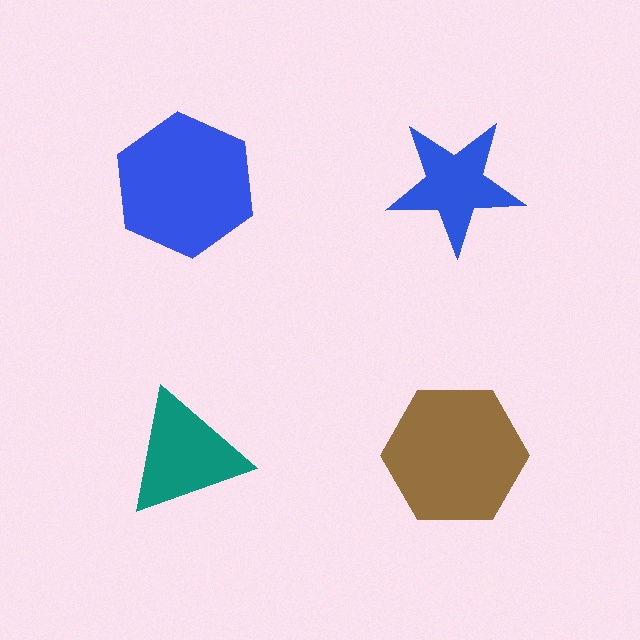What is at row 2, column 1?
A teal triangle.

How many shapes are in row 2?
2 shapes.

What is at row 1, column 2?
A blue star.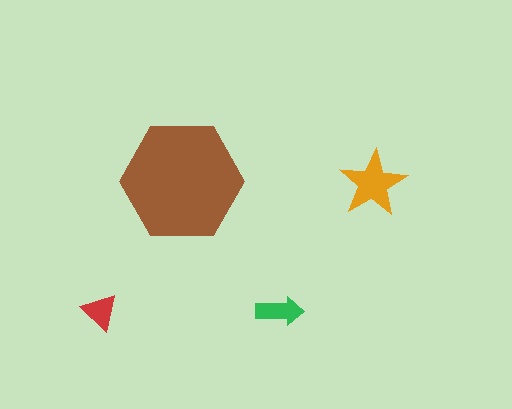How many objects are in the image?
There are 4 objects in the image.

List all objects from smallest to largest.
The red triangle, the green arrow, the orange star, the brown hexagon.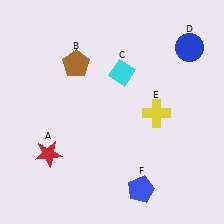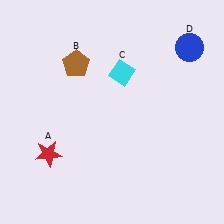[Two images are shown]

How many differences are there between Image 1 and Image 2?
There are 2 differences between the two images.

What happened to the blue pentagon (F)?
The blue pentagon (F) was removed in Image 2. It was in the bottom-right area of Image 1.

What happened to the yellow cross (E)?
The yellow cross (E) was removed in Image 2. It was in the bottom-right area of Image 1.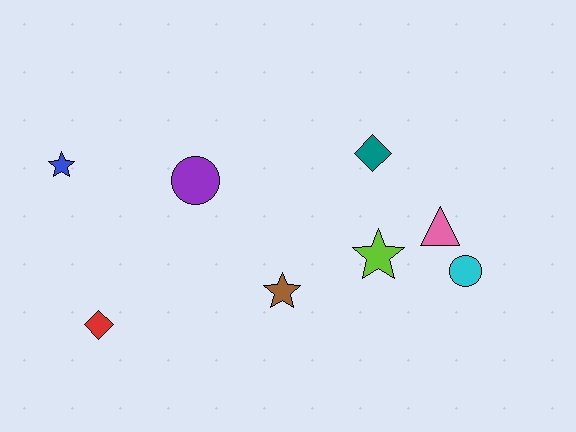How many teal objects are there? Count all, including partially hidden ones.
There is 1 teal object.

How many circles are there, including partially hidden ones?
There are 2 circles.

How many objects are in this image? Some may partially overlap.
There are 8 objects.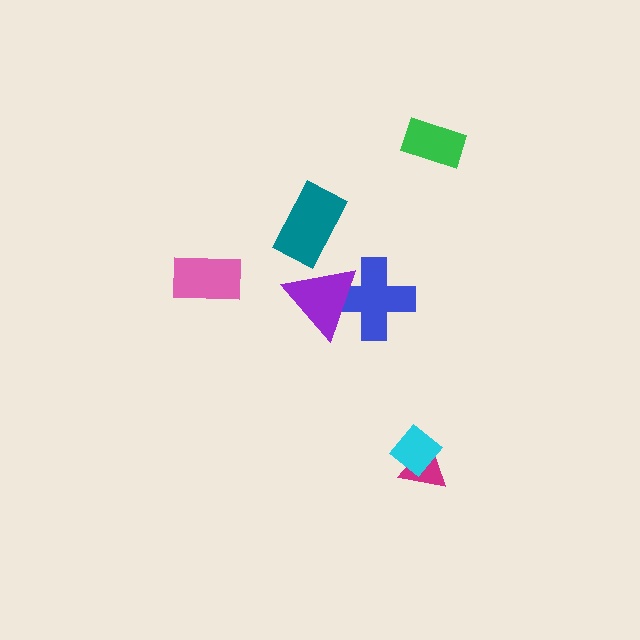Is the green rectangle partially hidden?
No, no other shape covers it.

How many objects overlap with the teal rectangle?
0 objects overlap with the teal rectangle.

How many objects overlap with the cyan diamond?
1 object overlaps with the cyan diamond.